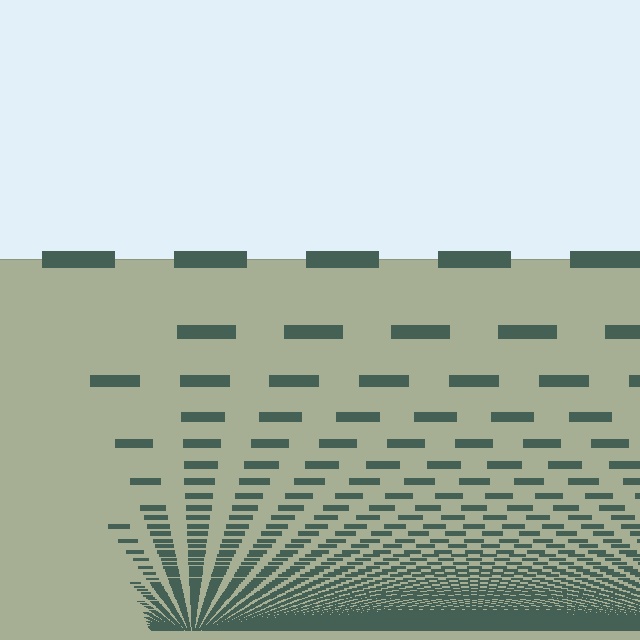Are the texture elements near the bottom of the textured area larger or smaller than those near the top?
Smaller. The gradient is inverted — elements near the bottom are smaller and denser.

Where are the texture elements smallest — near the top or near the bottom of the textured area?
Near the bottom.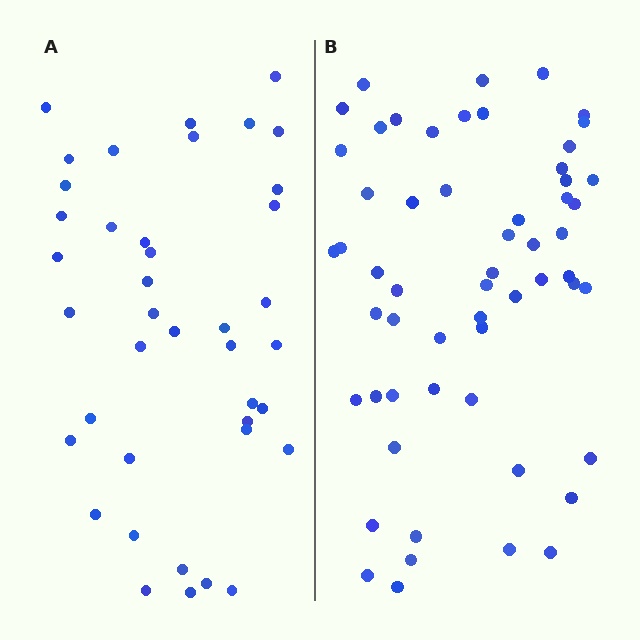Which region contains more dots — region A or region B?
Region B (the right region) has more dots.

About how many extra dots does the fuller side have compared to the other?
Region B has approximately 15 more dots than region A.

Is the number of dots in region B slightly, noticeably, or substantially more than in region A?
Region B has noticeably more, but not dramatically so. The ratio is roughly 1.4 to 1.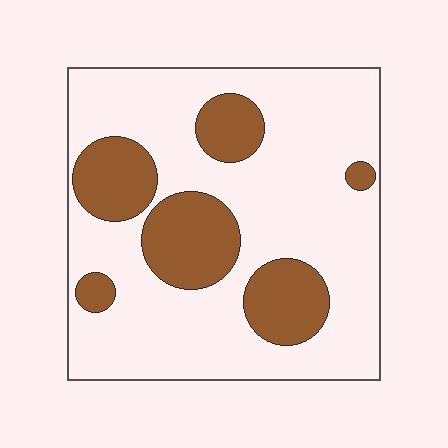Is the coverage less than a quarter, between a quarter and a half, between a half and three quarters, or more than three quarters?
Between a quarter and a half.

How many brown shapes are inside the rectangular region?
6.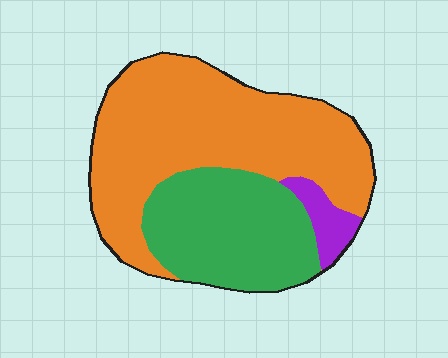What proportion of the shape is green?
Green takes up between a third and a half of the shape.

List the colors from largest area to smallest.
From largest to smallest: orange, green, purple.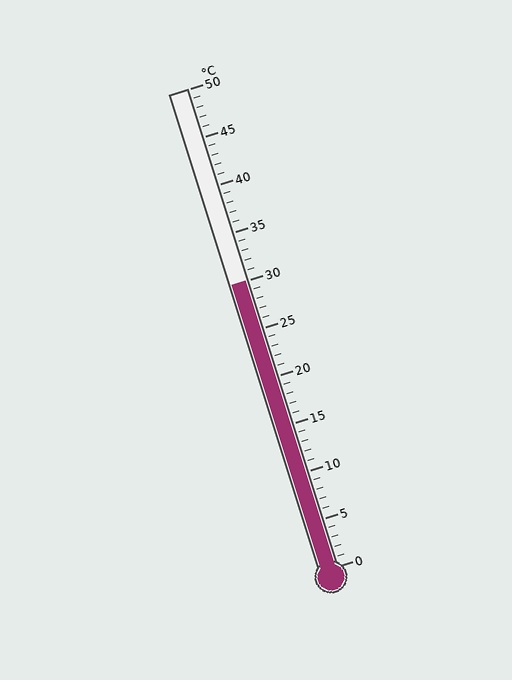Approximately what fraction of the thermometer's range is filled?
The thermometer is filled to approximately 60% of its range.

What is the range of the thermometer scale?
The thermometer scale ranges from 0°C to 50°C.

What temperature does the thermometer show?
The thermometer shows approximately 30°C.